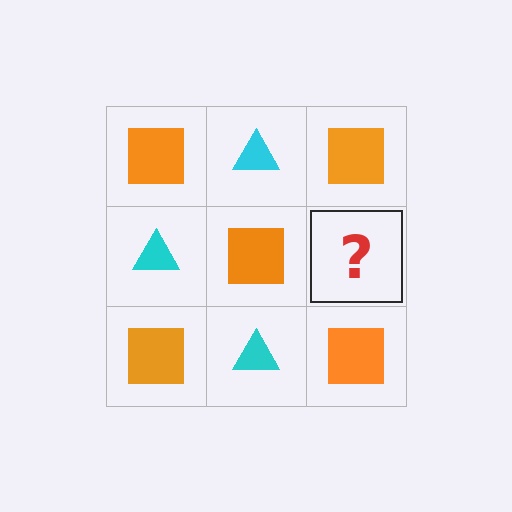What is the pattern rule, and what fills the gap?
The rule is that it alternates orange square and cyan triangle in a checkerboard pattern. The gap should be filled with a cyan triangle.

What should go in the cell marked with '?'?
The missing cell should contain a cyan triangle.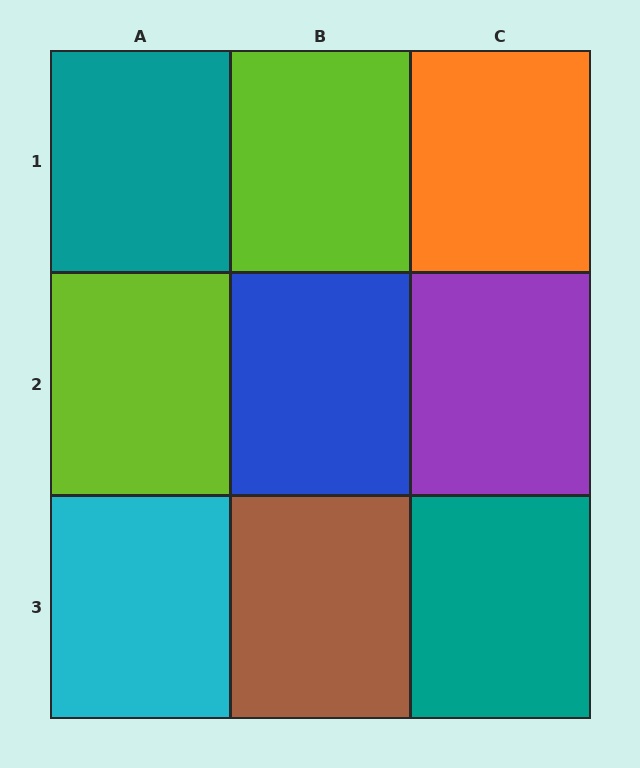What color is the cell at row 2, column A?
Lime.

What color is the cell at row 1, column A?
Teal.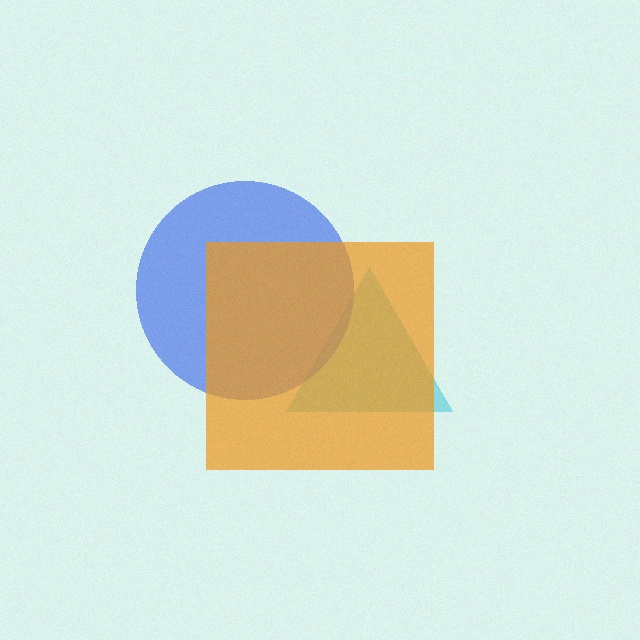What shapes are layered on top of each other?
The layered shapes are: a cyan triangle, a blue circle, an orange square.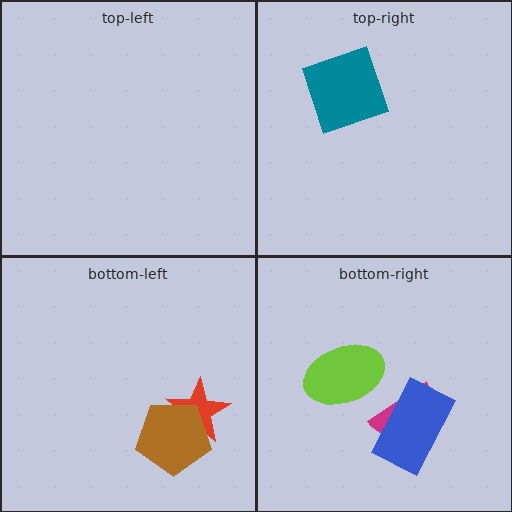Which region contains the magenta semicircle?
The bottom-right region.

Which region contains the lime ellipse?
The bottom-right region.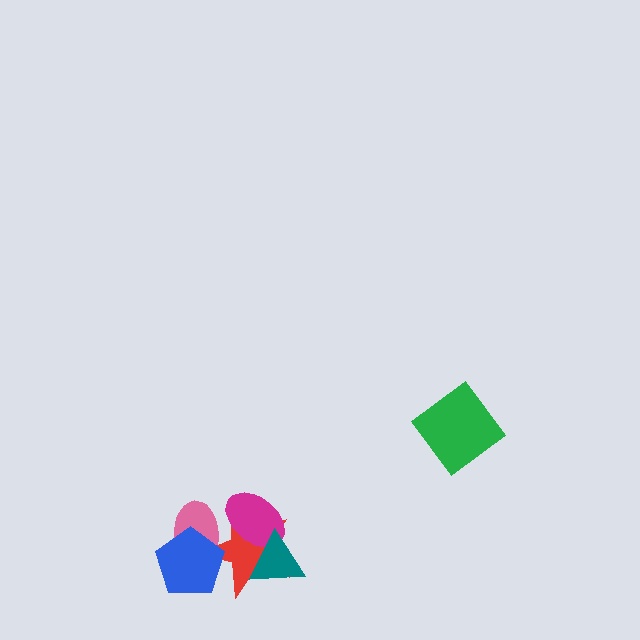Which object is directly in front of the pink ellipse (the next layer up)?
The red star is directly in front of the pink ellipse.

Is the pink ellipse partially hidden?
Yes, it is partially covered by another shape.